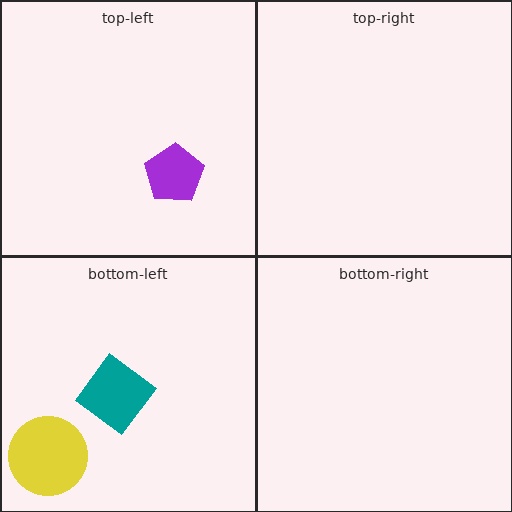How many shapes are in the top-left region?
1.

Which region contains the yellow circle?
The bottom-left region.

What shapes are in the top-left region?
The purple pentagon.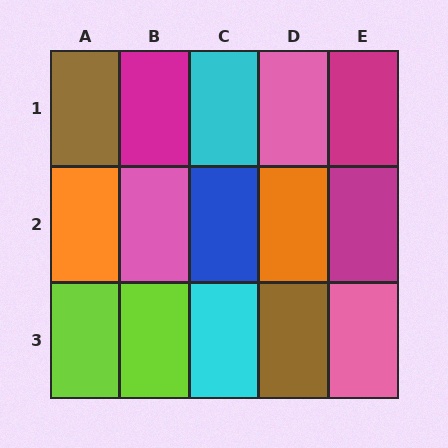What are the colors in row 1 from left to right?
Brown, magenta, cyan, pink, magenta.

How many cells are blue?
1 cell is blue.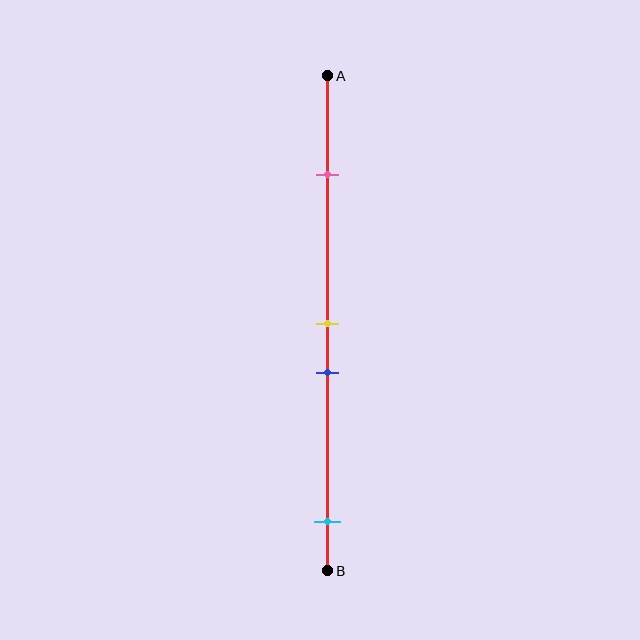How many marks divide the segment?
There are 4 marks dividing the segment.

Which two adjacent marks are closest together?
The yellow and blue marks are the closest adjacent pair.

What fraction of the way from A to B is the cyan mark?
The cyan mark is approximately 90% (0.9) of the way from A to B.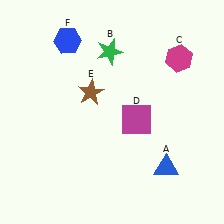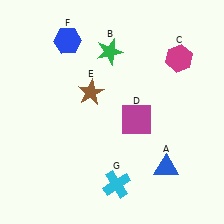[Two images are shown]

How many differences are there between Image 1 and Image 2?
There is 1 difference between the two images.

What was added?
A cyan cross (G) was added in Image 2.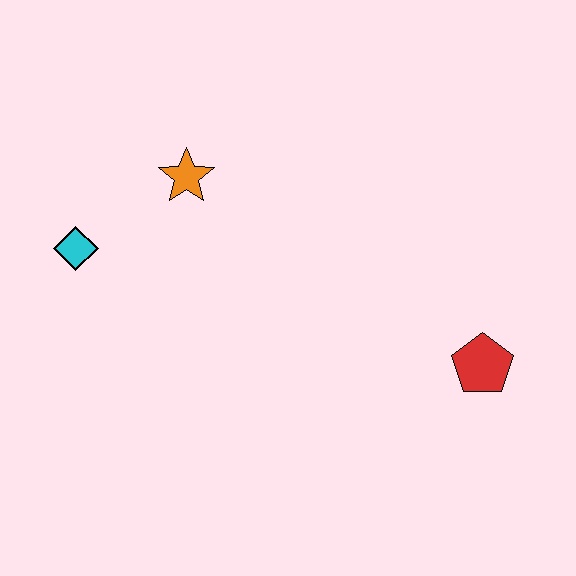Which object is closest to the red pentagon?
The orange star is closest to the red pentagon.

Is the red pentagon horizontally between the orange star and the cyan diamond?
No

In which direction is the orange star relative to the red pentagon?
The orange star is to the left of the red pentagon.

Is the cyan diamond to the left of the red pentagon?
Yes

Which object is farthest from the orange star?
The red pentagon is farthest from the orange star.